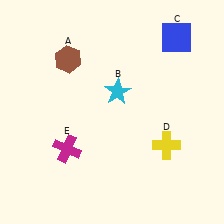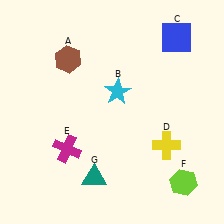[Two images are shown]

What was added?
A lime hexagon (F), a teal triangle (G) were added in Image 2.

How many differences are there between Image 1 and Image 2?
There are 2 differences between the two images.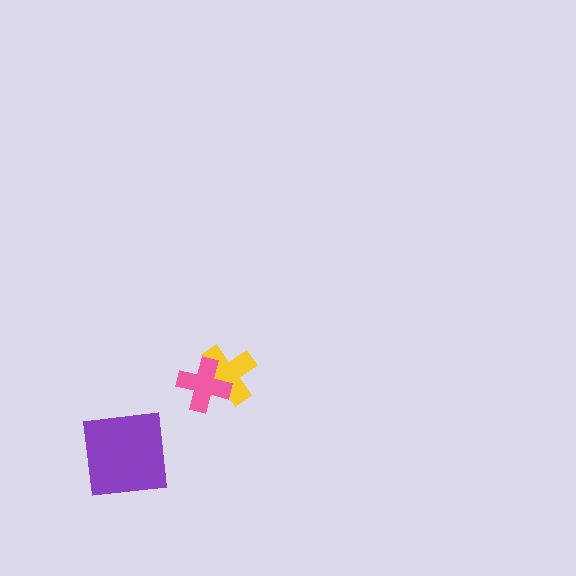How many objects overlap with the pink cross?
1 object overlaps with the pink cross.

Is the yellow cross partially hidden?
Yes, it is partially covered by another shape.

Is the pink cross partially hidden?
No, no other shape covers it.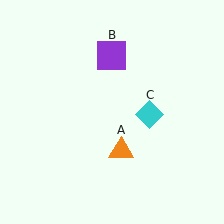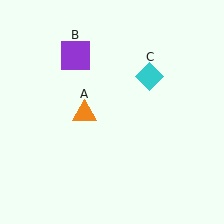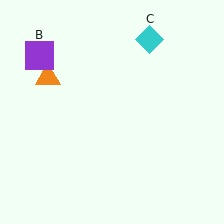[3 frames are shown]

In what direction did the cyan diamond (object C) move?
The cyan diamond (object C) moved up.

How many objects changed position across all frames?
3 objects changed position: orange triangle (object A), purple square (object B), cyan diamond (object C).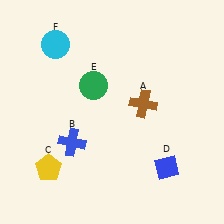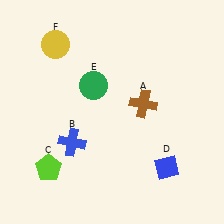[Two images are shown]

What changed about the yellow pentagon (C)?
In Image 1, C is yellow. In Image 2, it changed to lime.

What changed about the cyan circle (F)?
In Image 1, F is cyan. In Image 2, it changed to yellow.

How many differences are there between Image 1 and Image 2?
There are 2 differences between the two images.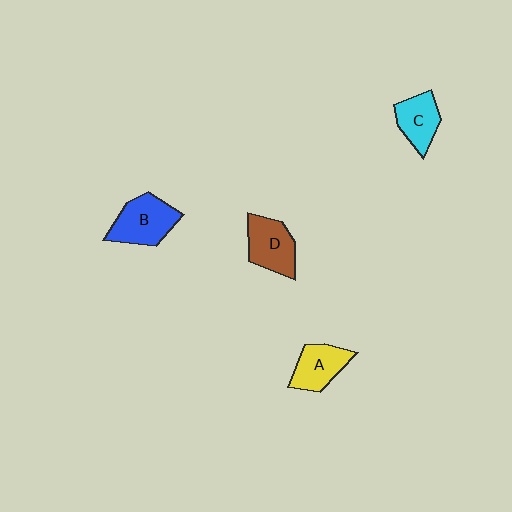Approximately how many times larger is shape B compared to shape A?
Approximately 1.2 times.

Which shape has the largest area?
Shape B (blue).